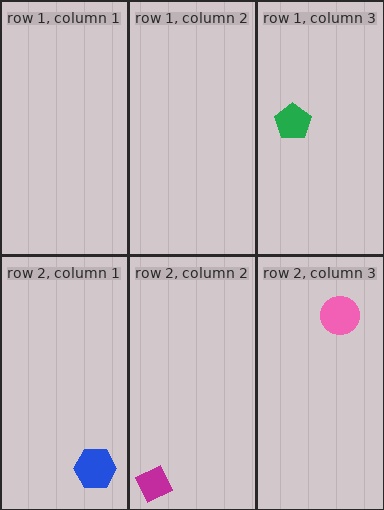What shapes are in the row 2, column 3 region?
The pink circle.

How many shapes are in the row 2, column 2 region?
1.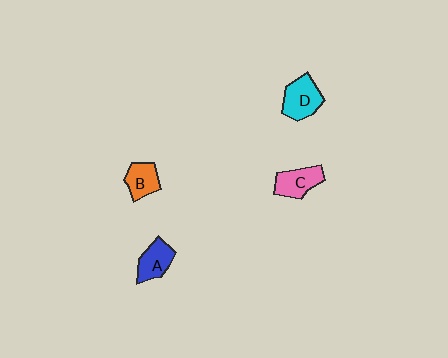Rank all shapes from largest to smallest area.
From largest to smallest: D (cyan), C (pink), A (blue), B (orange).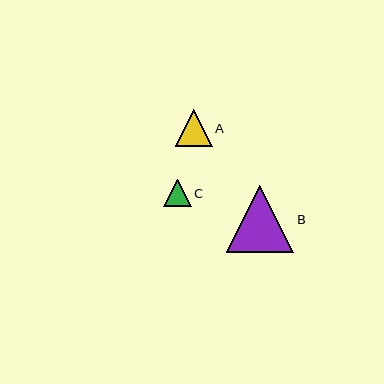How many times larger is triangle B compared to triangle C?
Triangle B is approximately 2.4 times the size of triangle C.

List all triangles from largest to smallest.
From largest to smallest: B, A, C.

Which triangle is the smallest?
Triangle C is the smallest with a size of approximately 28 pixels.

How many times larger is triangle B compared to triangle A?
Triangle B is approximately 1.8 times the size of triangle A.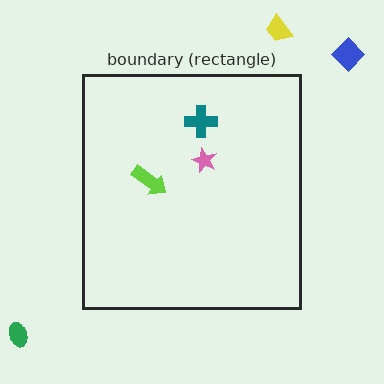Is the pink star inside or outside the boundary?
Inside.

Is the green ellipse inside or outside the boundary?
Outside.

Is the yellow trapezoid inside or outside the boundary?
Outside.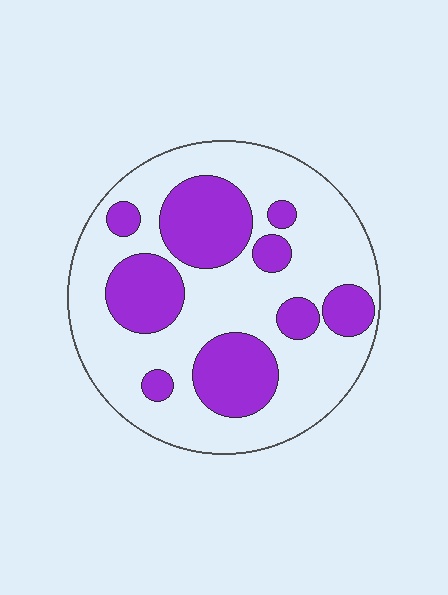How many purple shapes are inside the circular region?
9.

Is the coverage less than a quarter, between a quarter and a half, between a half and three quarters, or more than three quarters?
Between a quarter and a half.